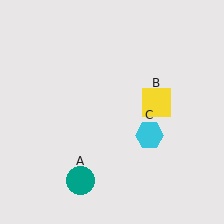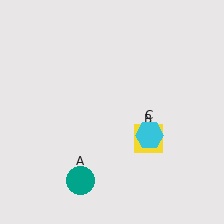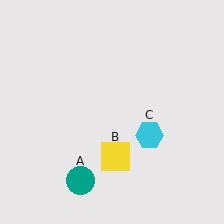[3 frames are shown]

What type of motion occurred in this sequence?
The yellow square (object B) rotated clockwise around the center of the scene.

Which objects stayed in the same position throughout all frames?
Teal circle (object A) and cyan hexagon (object C) remained stationary.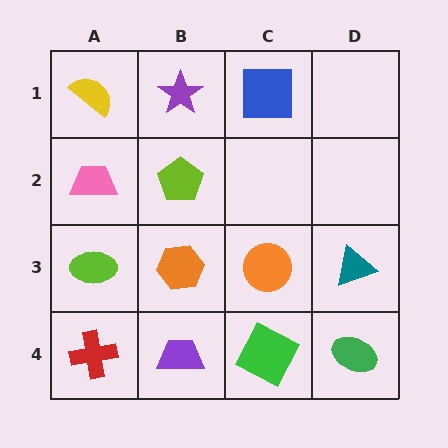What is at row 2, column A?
A pink trapezoid.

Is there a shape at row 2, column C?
No, that cell is empty.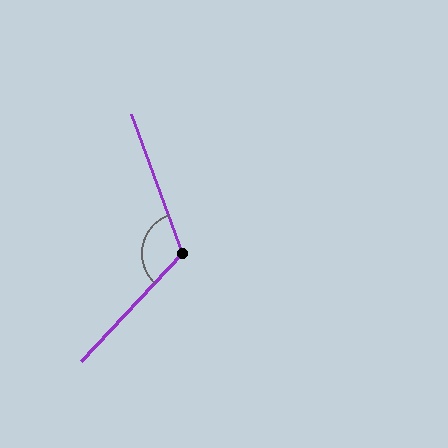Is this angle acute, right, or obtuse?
It is obtuse.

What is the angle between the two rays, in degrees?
Approximately 117 degrees.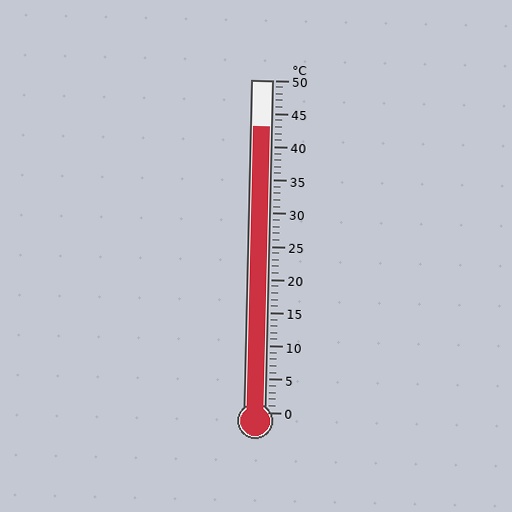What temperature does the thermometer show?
The thermometer shows approximately 43°C.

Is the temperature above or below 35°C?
The temperature is above 35°C.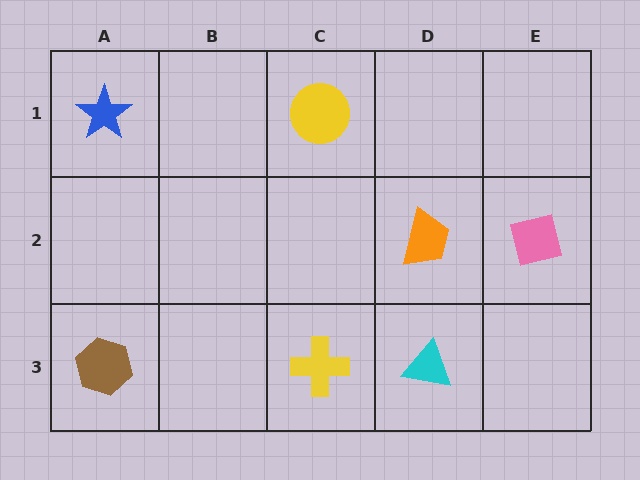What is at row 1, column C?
A yellow circle.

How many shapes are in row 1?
2 shapes.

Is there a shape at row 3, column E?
No, that cell is empty.